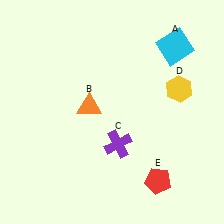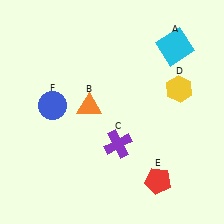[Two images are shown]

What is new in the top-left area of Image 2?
A blue circle (F) was added in the top-left area of Image 2.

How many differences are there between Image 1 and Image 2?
There is 1 difference between the two images.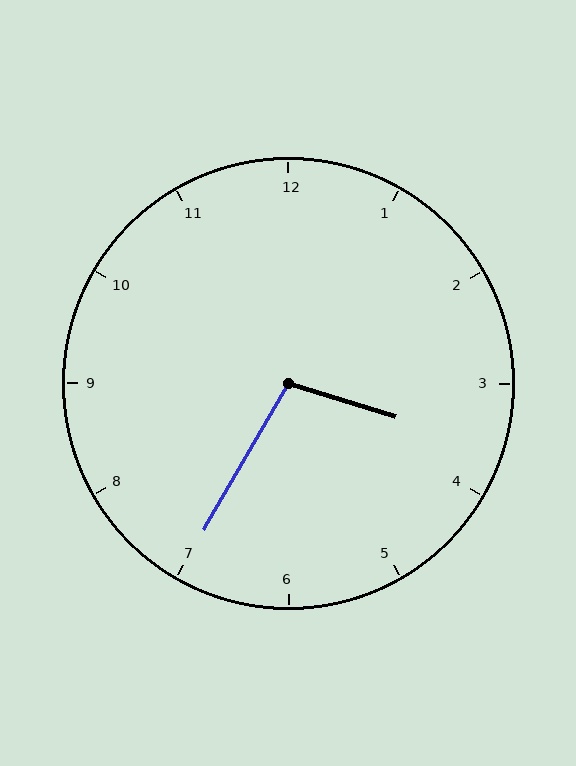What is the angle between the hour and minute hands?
Approximately 102 degrees.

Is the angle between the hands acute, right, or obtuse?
It is obtuse.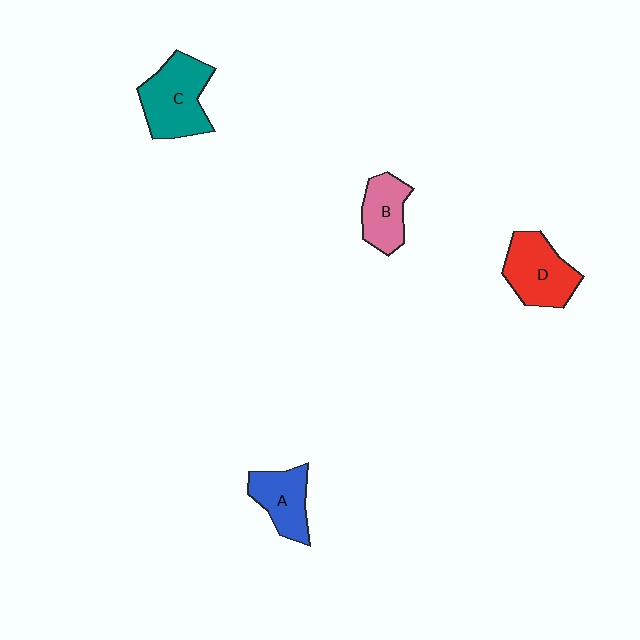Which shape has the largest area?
Shape C (teal).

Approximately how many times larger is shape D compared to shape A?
Approximately 1.3 times.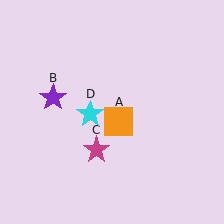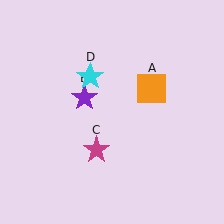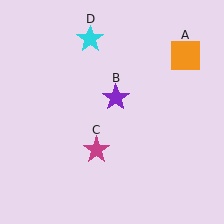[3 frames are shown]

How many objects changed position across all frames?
3 objects changed position: orange square (object A), purple star (object B), cyan star (object D).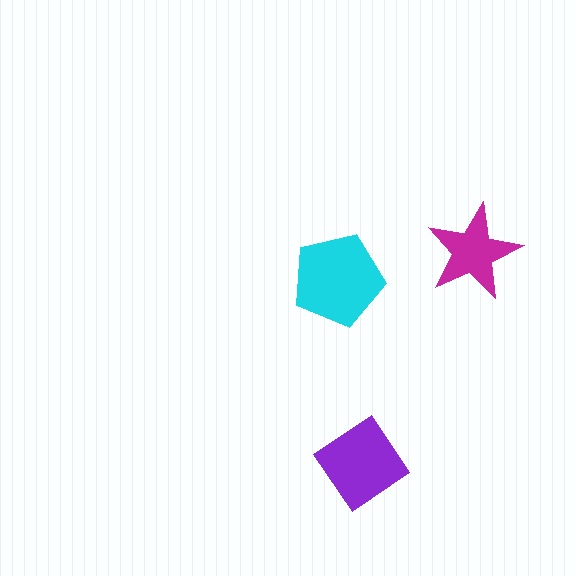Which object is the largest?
The cyan pentagon.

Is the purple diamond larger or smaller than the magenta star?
Larger.